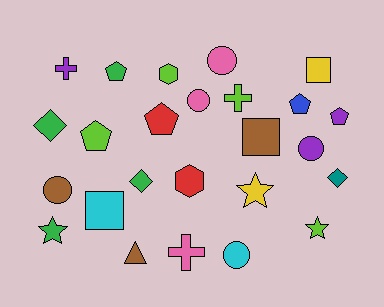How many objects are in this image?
There are 25 objects.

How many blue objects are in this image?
There is 1 blue object.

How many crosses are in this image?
There are 3 crosses.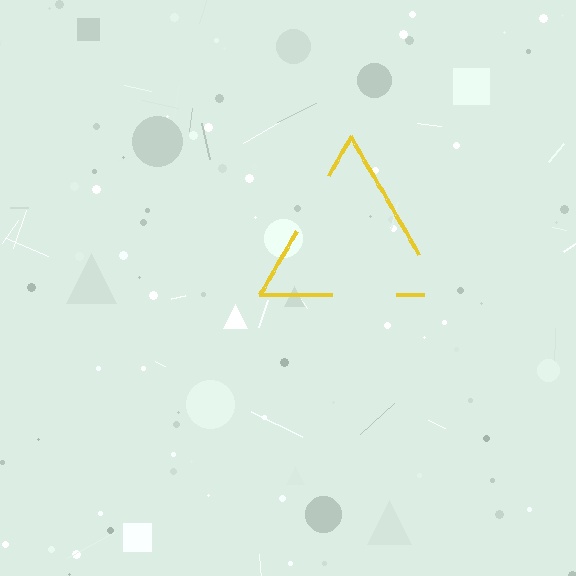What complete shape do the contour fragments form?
The contour fragments form a triangle.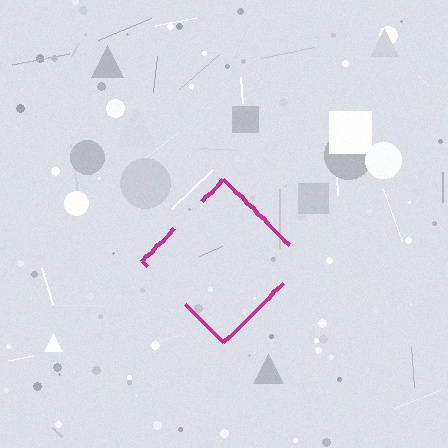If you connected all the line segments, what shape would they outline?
They would outline a diamond.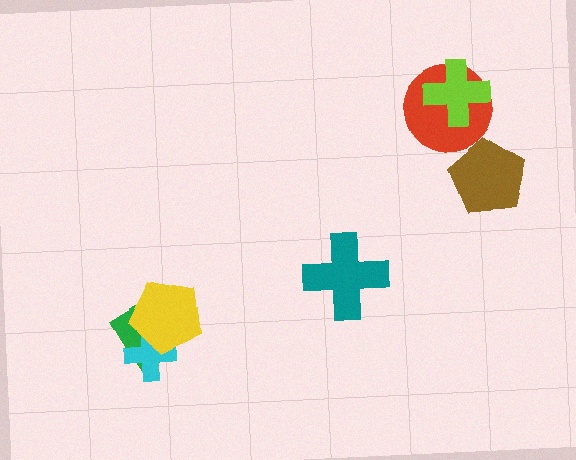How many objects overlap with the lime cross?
1 object overlaps with the lime cross.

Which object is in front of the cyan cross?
The yellow pentagon is in front of the cyan cross.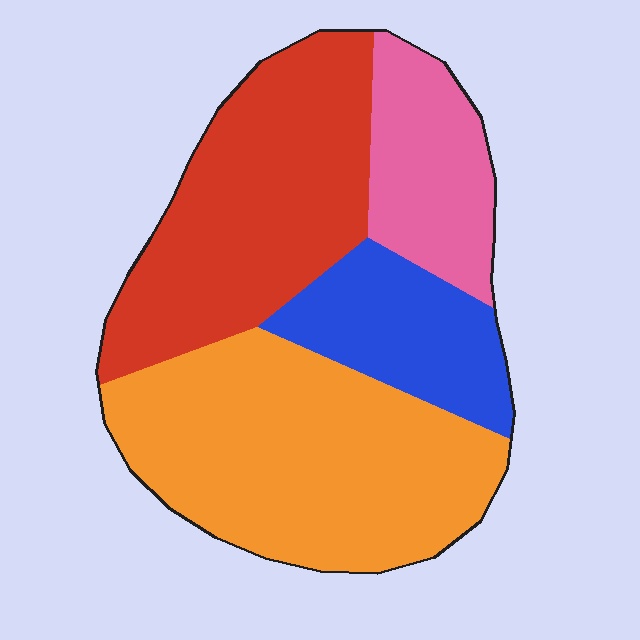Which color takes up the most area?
Orange, at roughly 40%.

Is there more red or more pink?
Red.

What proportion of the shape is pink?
Pink takes up about one sixth (1/6) of the shape.